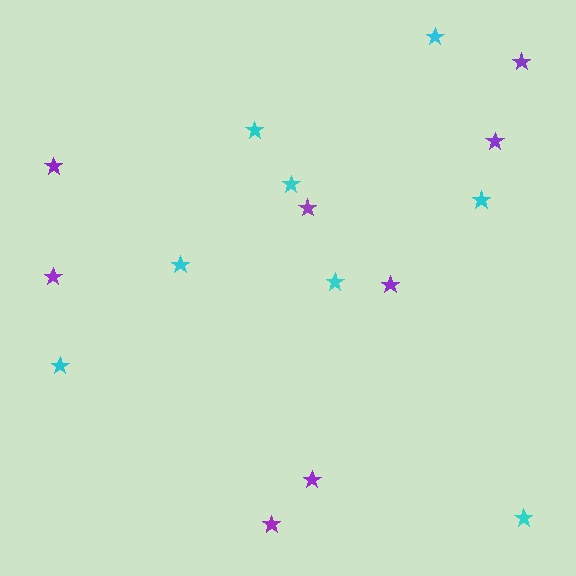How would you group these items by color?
There are 2 groups: one group of cyan stars (8) and one group of purple stars (8).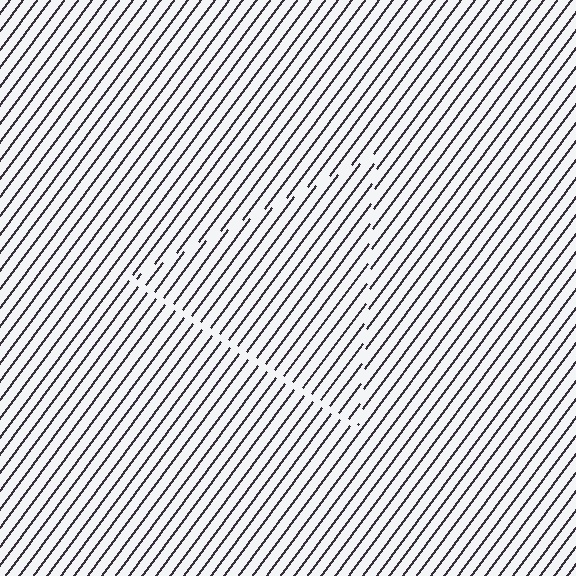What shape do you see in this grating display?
An illusory triangle. The interior of the shape contains the same grating, shifted by half a period — the contour is defined by the phase discontinuity where line-ends from the inner and outer gratings abut.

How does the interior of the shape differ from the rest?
The interior of the shape contains the same grating, shifted by half a period — the contour is defined by the phase discontinuity where line-ends from the inner and outer gratings abut.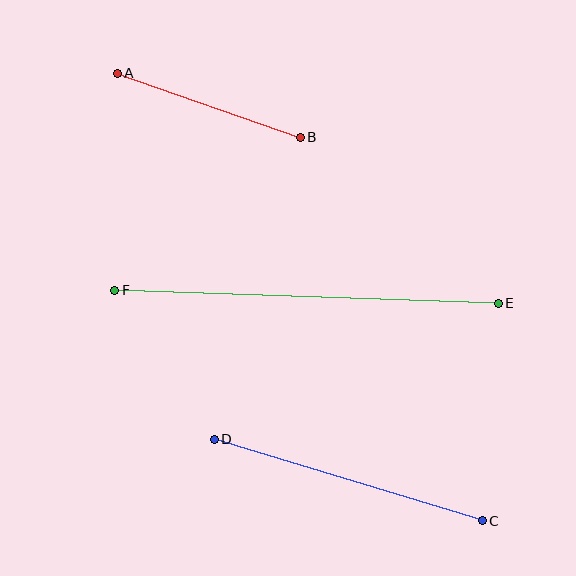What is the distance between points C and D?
The distance is approximately 280 pixels.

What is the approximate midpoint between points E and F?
The midpoint is at approximately (306, 297) pixels.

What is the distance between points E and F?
The distance is approximately 383 pixels.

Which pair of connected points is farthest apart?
Points E and F are farthest apart.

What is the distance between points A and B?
The distance is approximately 194 pixels.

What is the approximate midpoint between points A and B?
The midpoint is at approximately (209, 105) pixels.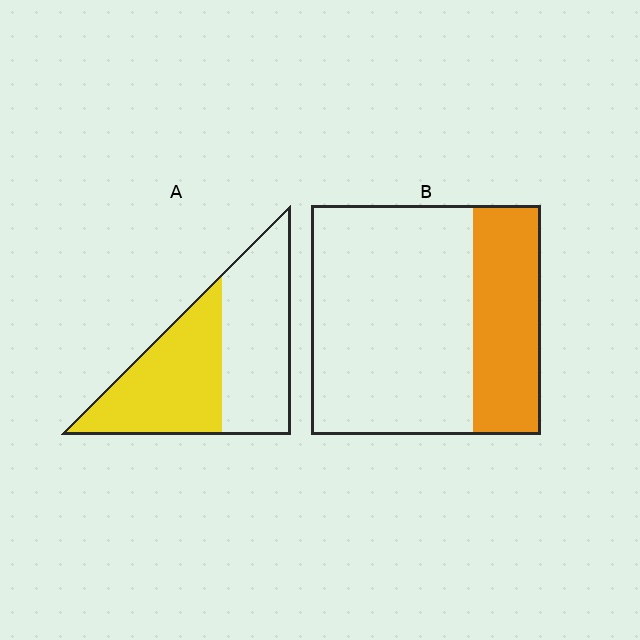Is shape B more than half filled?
No.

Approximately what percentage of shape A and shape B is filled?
A is approximately 50% and B is approximately 30%.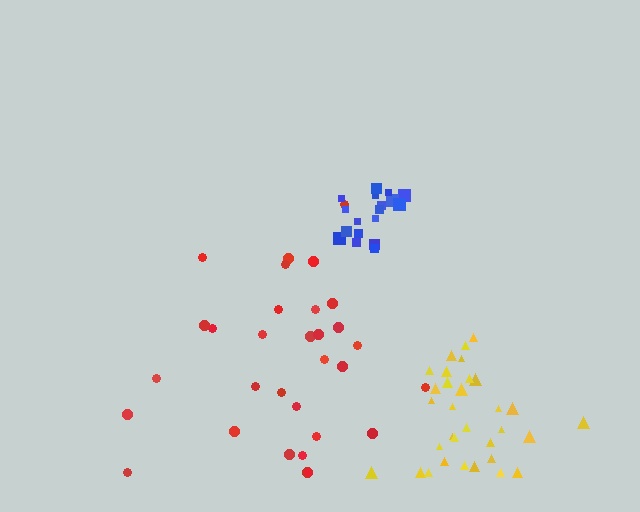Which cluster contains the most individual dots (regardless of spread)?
Yellow (32).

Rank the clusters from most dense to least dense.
blue, yellow, red.